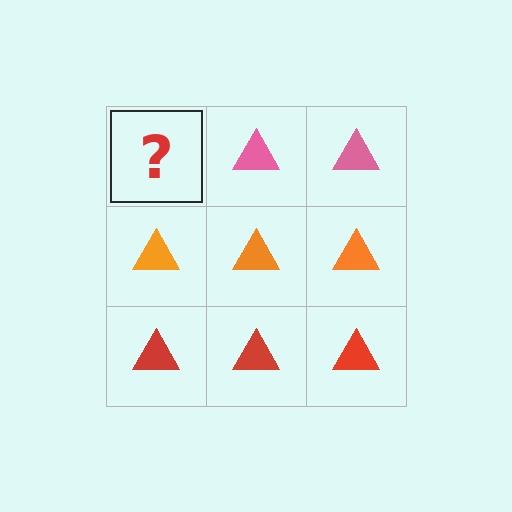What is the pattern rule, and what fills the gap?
The rule is that each row has a consistent color. The gap should be filled with a pink triangle.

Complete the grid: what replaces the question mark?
The question mark should be replaced with a pink triangle.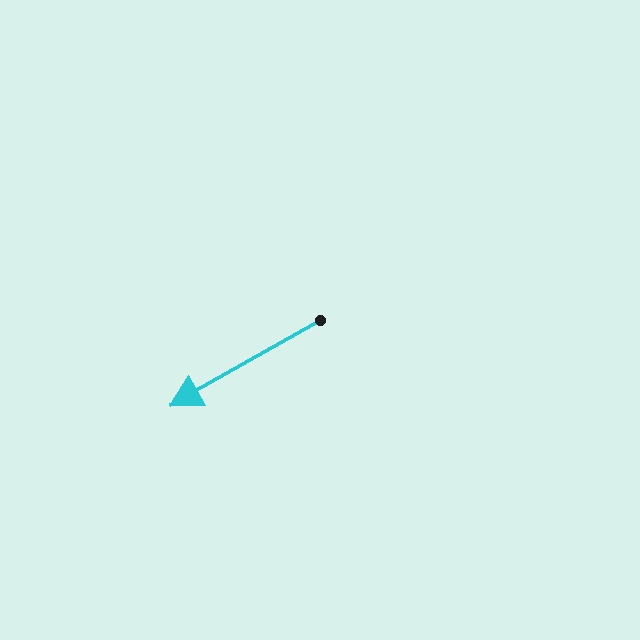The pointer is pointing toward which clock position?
Roughly 8 o'clock.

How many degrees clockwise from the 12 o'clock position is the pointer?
Approximately 240 degrees.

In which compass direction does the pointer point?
Southwest.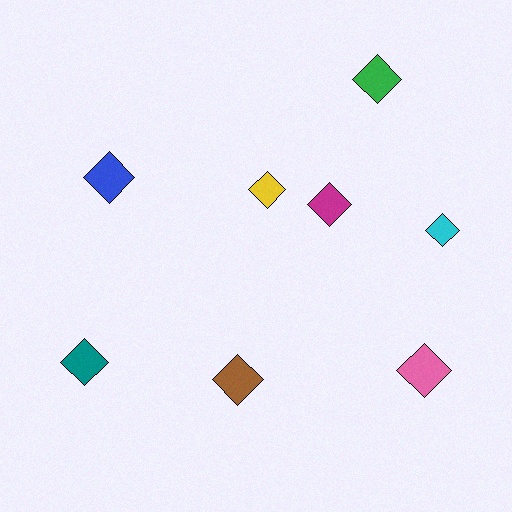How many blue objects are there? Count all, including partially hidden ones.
There is 1 blue object.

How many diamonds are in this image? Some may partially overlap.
There are 8 diamonds.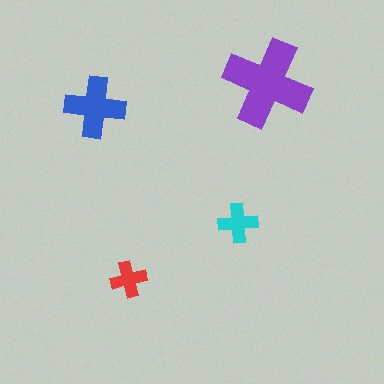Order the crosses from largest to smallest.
the purple one, the blue one, the cyan one, the red one.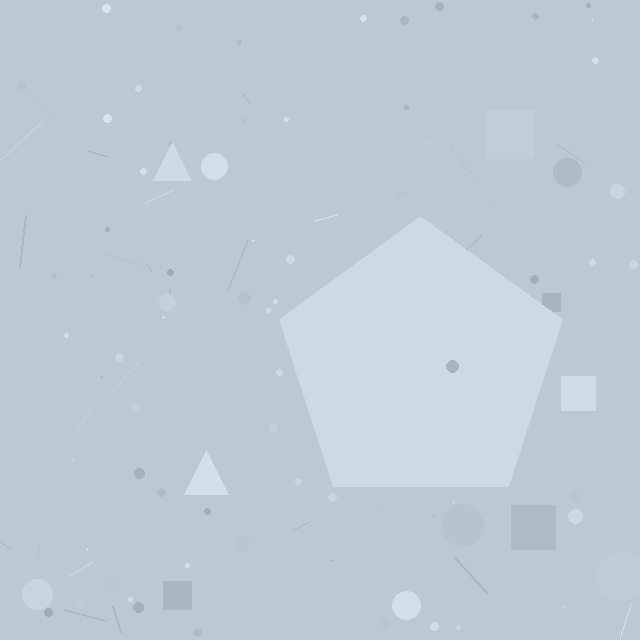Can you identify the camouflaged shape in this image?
The camouflaged shape is a pentagon.